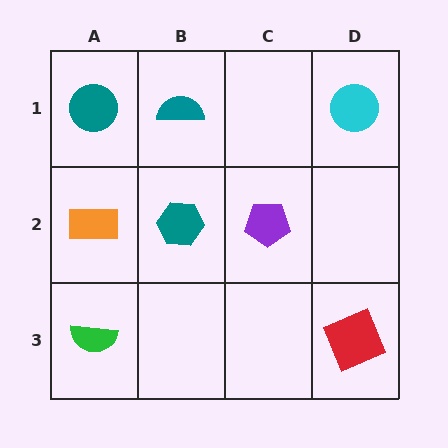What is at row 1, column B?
A teal semicircle.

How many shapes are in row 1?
3 shapes.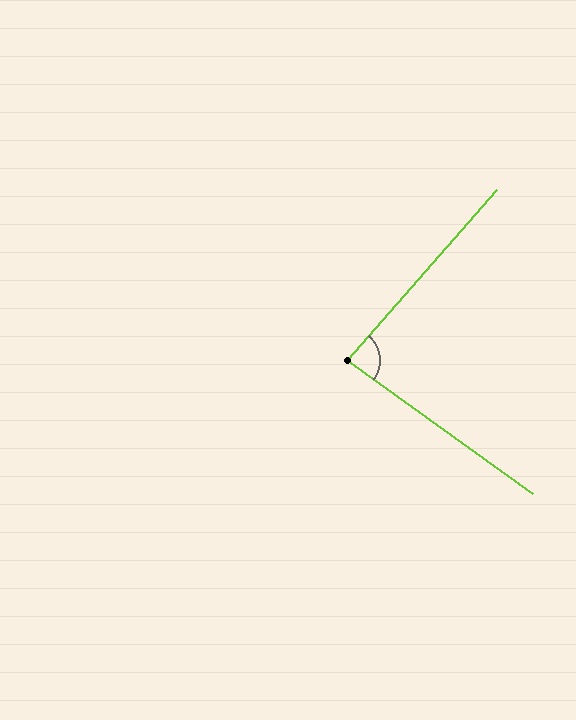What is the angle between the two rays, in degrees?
Approximately 84 degrees.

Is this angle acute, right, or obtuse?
It is acute.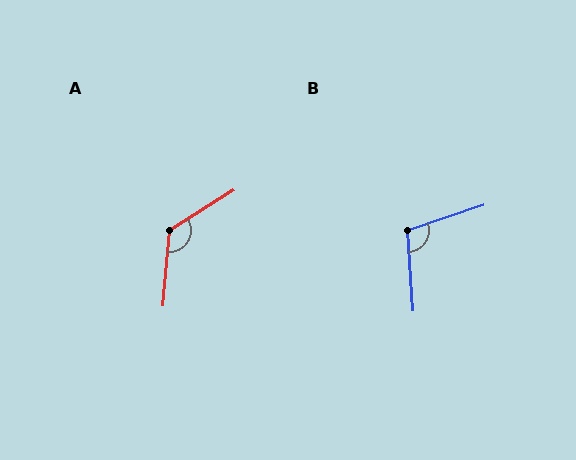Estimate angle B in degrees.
Approximately 105 degrees.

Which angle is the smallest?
B, at approximately 105 degrees.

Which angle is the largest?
A, at approximately 127 degrees.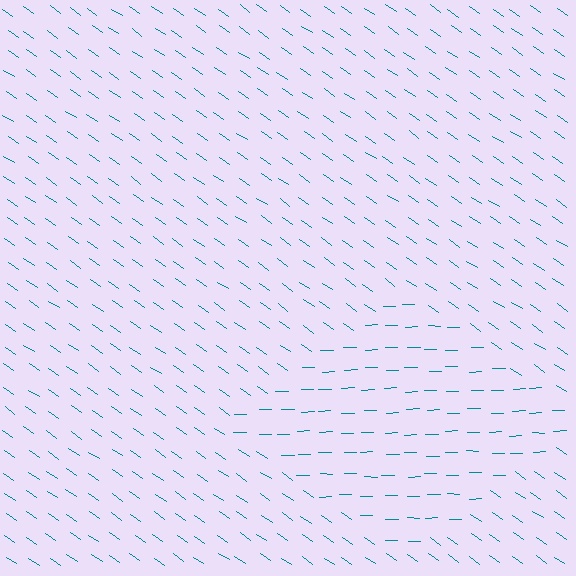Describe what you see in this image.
The image is filled with small teal line segments. A diamond region in the image has lines oriented differently from the surrounding lines, creating a visible texture boundary.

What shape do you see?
I see a diamond.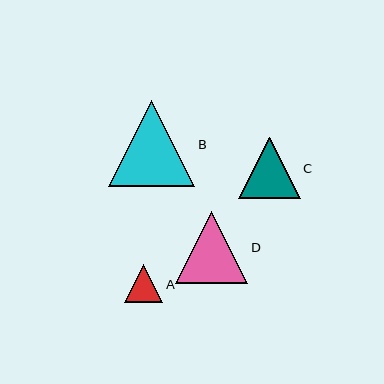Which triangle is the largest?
Triangle B is the largest with a size of approximately 86 pixels.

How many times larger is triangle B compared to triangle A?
Triangle B is approximately 2.3 times the size of triangle A.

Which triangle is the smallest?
Triangle A is the smallest with a size of approximately 38 pixels.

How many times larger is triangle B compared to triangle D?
Triangle B is approximately 1.2 times the size of triangle D.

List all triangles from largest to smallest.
From largest to smallest: B, D, C, A.